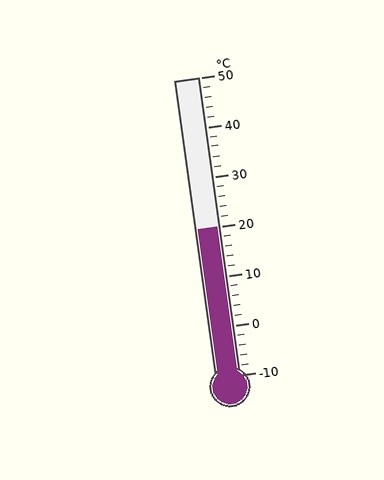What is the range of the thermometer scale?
The thermometer scale ranges from -10°C to 50°C.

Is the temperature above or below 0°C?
The temperature is above 0°C.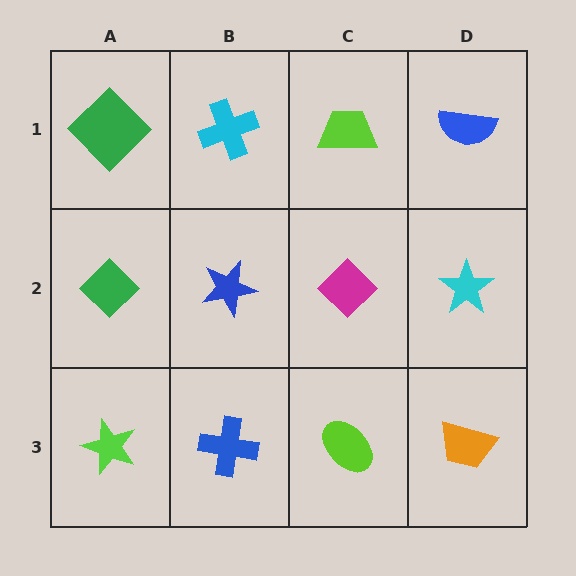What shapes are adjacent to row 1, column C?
A magenta diamond (row 2, column C), a cyan cross (row 1, column B), a blue semicircle (row 1, column D).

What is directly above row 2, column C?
A lime trapezoid.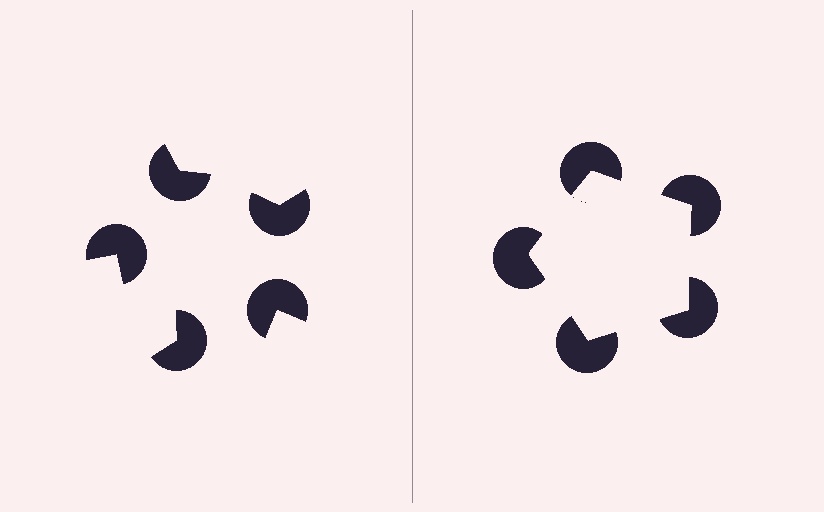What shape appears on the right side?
An illusory pentagon.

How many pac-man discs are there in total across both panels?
10 — 5 on each side.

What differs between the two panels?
The pac-man discs are positioned identically on both sides; only the wedge orientations differ. On the right they align to a pentagon; on the left they are misaligned.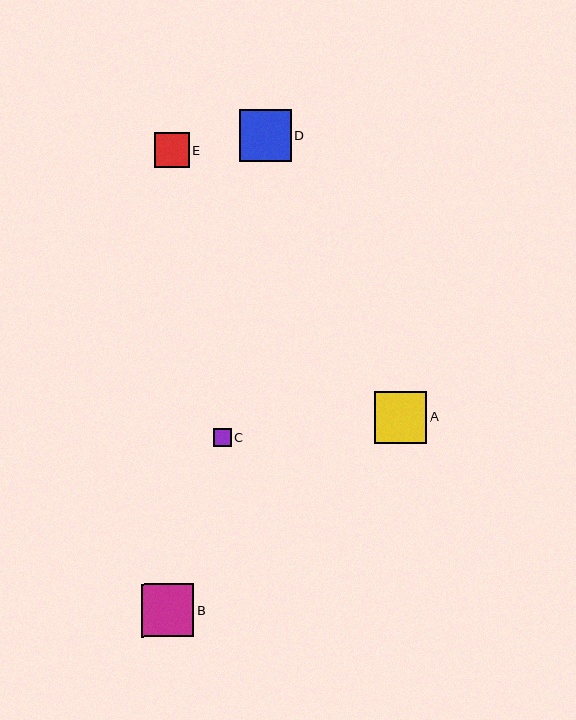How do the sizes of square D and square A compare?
Square D and square A are approximately the same size.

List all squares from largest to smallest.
From largest to smallest: B, D, A, E, C.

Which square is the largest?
Square B is the largest with a size of approximately 52 pixels.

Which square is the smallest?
Square C is the smallest with a size of approximately 18 pixels.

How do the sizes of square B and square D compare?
Square B and square D are approximately the same size.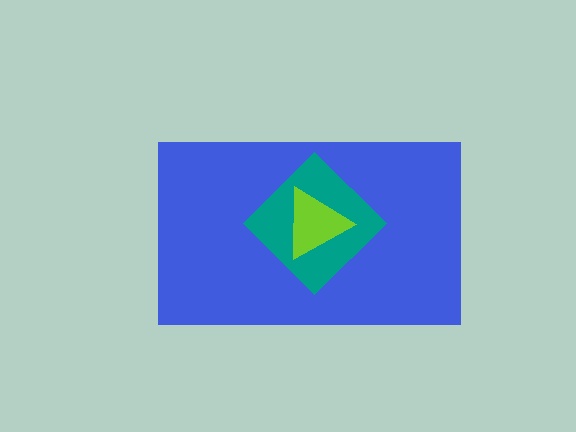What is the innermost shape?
The lime triangle.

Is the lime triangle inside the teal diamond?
Yes.